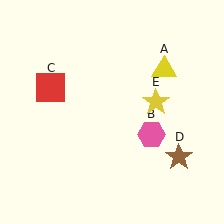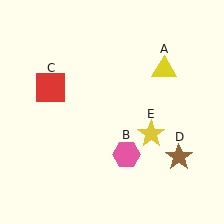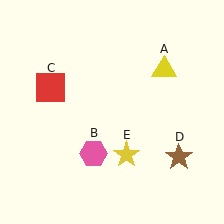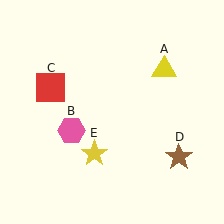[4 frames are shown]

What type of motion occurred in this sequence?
The pink hexagon (object B), yellow star (object E) rotated clockwise around the center of the scene.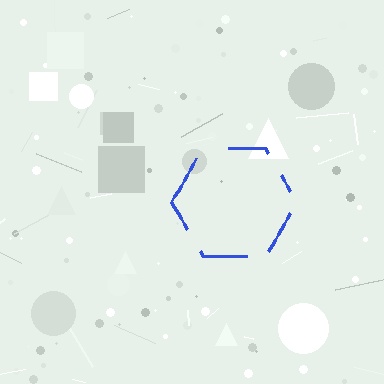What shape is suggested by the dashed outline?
The dashed outline suggests a hexagon.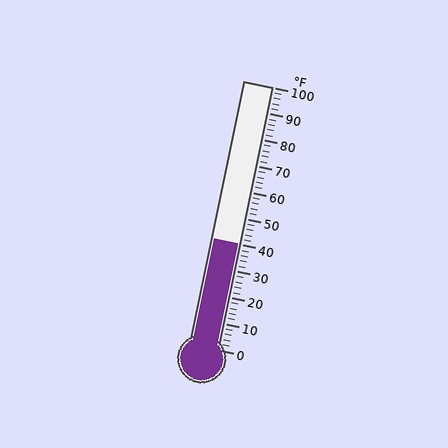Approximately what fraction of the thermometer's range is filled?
The thermometer is filled to approximately 40% of its range.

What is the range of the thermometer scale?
The thermometer scale ranges from 0°F to 100°F.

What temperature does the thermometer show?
The thermometer shows approximately 40°F.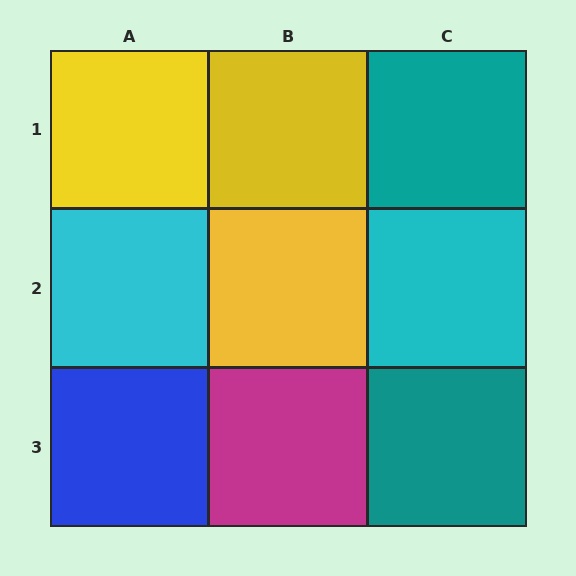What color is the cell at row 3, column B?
Magenta.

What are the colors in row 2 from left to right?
Cyan, yellow, cyan.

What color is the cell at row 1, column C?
Teal.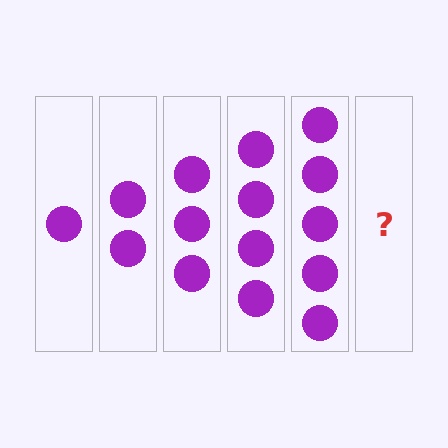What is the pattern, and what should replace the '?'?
The pattern is that each step adds one more circle. The '?' should be 6 circles.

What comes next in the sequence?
The next element should be 6 circles.